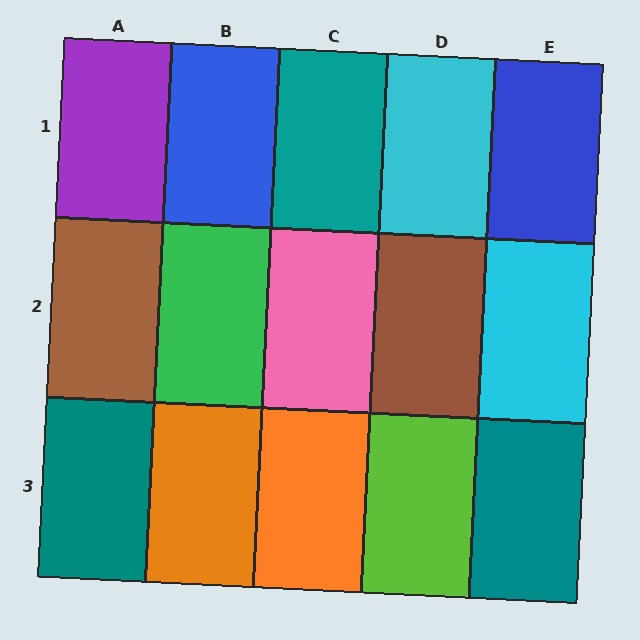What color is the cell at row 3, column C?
Orange.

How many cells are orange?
2 cells are orange.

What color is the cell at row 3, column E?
Teal.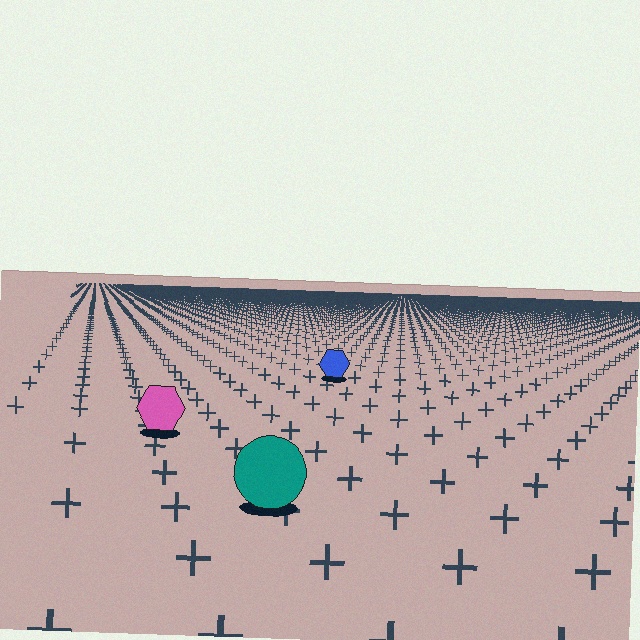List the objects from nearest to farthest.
From nearest to farthest: the teal circle, the pink hexagon, the blue hexagon.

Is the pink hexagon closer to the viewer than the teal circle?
No. The teal circle is closer — you can tell from the texture gradient: the ground texture is coarser near it.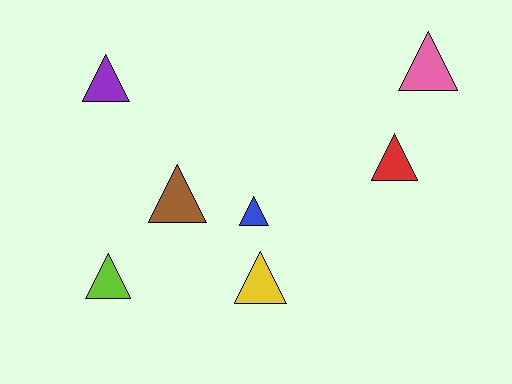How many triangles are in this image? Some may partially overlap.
There are 7 triangles.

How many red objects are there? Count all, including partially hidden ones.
There is 1 red object.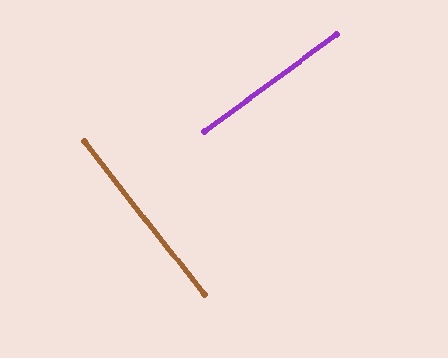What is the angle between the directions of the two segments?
Approximately 88 degrees.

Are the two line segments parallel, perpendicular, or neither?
Perpendicular — they meet at approximately 88°.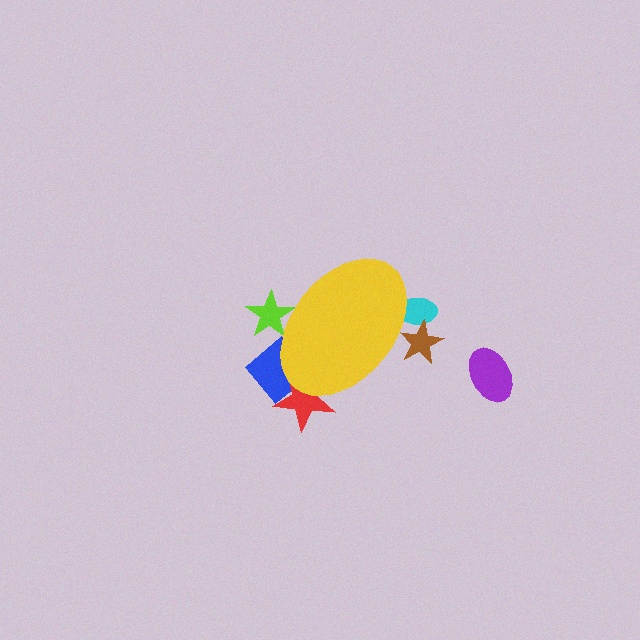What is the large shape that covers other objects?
A yellow ellipse.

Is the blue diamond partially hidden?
Yes, the blue diamond is partially hidden behind the yellow ellipse.